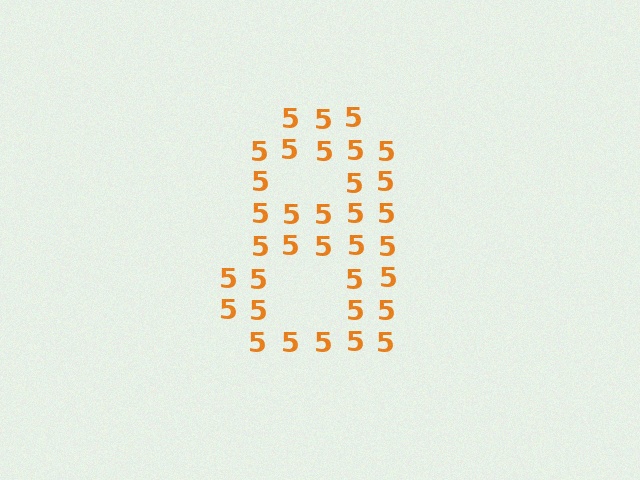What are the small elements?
The small elements are digit 5's.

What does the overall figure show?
The overall figure shows the digit 8.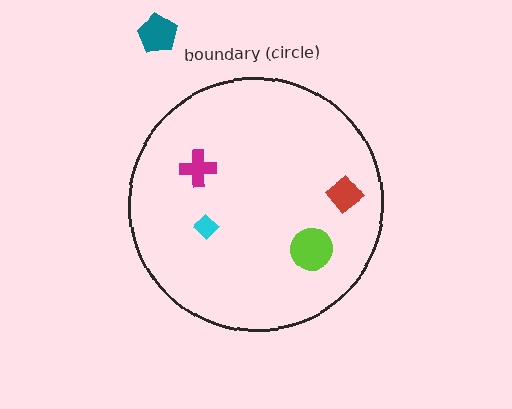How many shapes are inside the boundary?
4 inside, 1 outside.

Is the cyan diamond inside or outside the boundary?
Inside.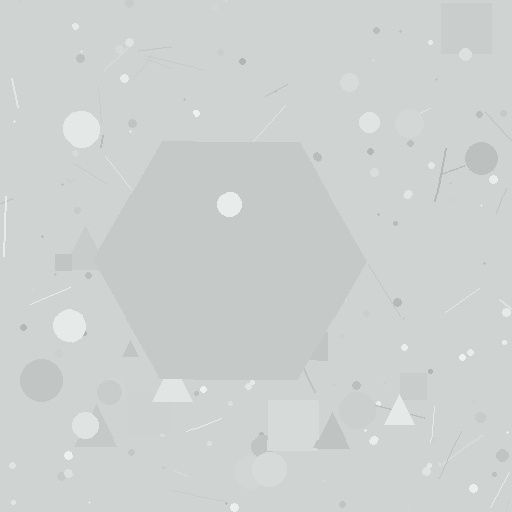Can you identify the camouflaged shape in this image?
The camouflaged shape is a hexagon.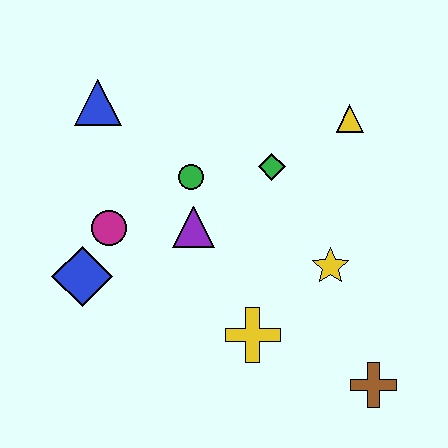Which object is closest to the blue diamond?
The magenta circle is closest to the blue diamond.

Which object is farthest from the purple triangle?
The brown cross is farthest from the purple triangle.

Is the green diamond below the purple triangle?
No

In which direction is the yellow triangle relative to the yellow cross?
The yellow triangle is above the yellow cross.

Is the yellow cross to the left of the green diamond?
Yes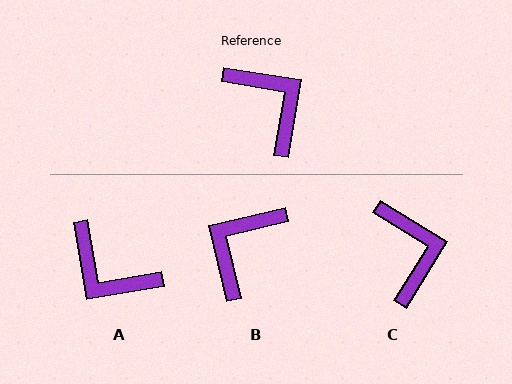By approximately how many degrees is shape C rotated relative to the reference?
Approximately 22 degrees clockwise.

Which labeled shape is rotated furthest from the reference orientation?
A, about 161 degrees away.